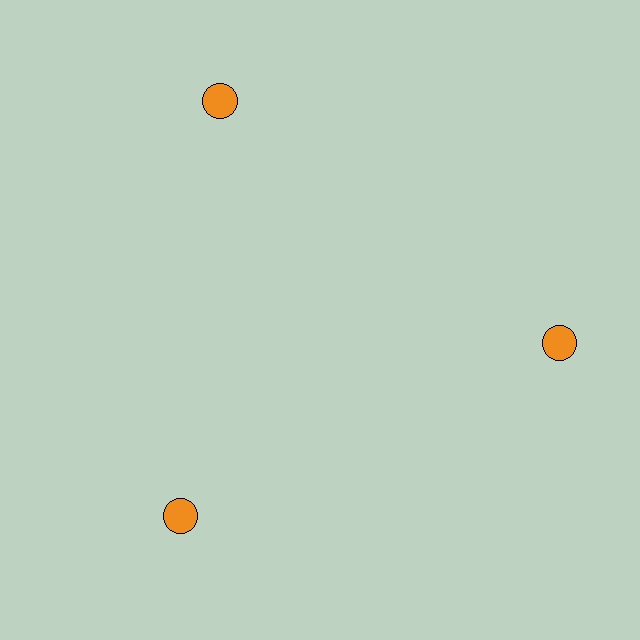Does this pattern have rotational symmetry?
Yes, this pattern has 3-fold rotational symmetry. It looks the same after rotating 120 degrees around the center.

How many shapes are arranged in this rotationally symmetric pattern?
There are 3 shapes, arranged in 3 groups of 1.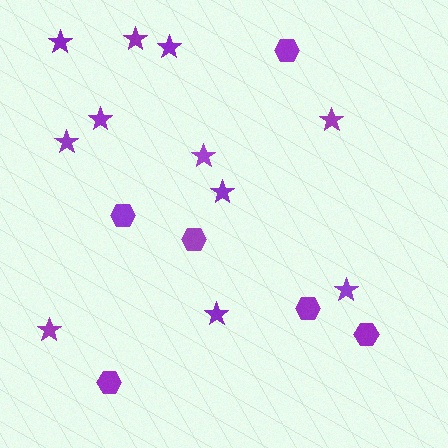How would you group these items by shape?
There are 2 groups: one group of stars (11) and one group of hexagons (6).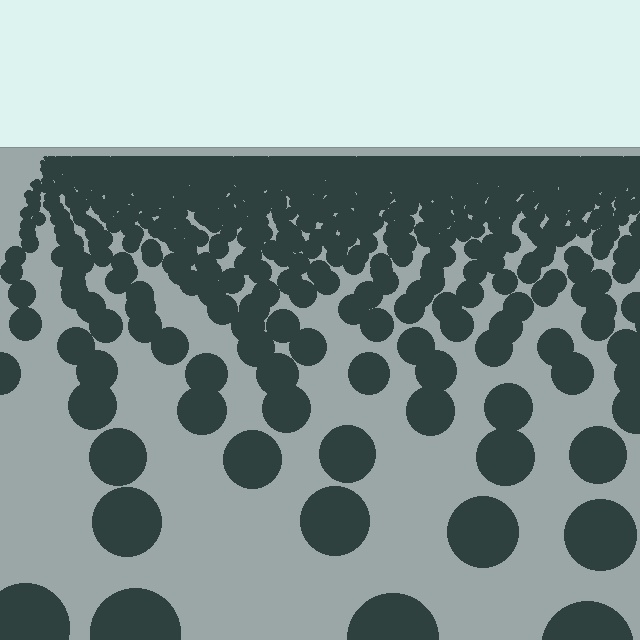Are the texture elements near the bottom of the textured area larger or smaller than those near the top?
Larger. Near the bottom, elements are closer to the viewer and appear at a bigger on-screen size.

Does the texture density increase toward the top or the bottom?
Density increases toward the top.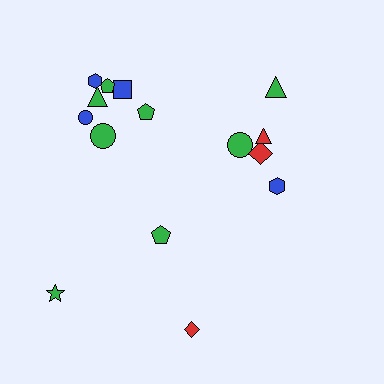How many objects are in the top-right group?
There are 5 objects.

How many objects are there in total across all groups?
There are 15 objects.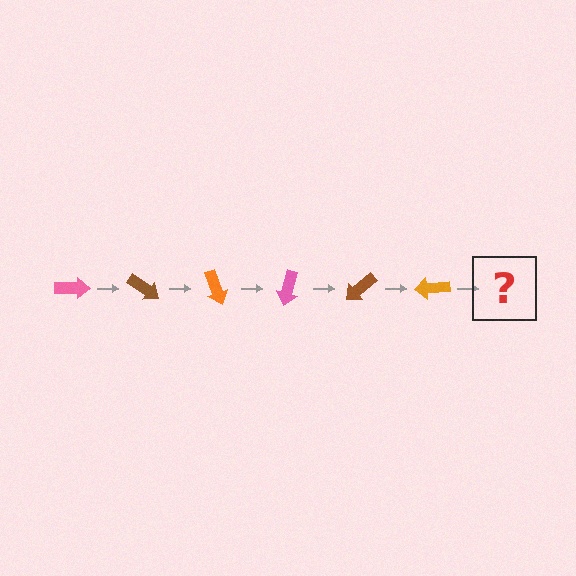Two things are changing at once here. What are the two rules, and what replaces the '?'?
The two rules are that it rotates 35 degrees each step and the color cycles through pink, brown, and orange. The '?' should be a pink arrow, rotated 210 degrees from the start.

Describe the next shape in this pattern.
It should be a pink arrow, rotated 210 degrees from the start.